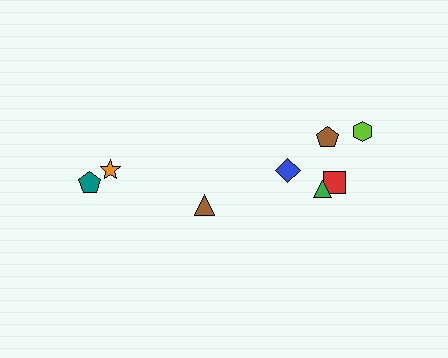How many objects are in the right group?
There are 5 objects.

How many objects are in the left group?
There are 3 objects.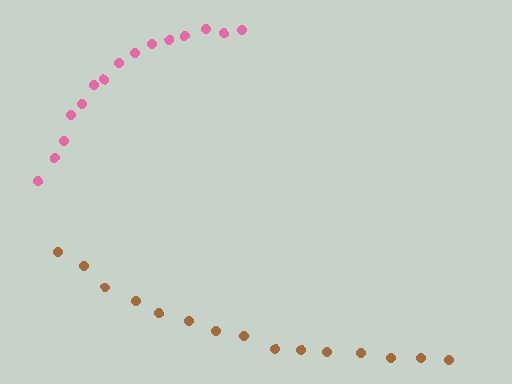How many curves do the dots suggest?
There are 2 distinct paths.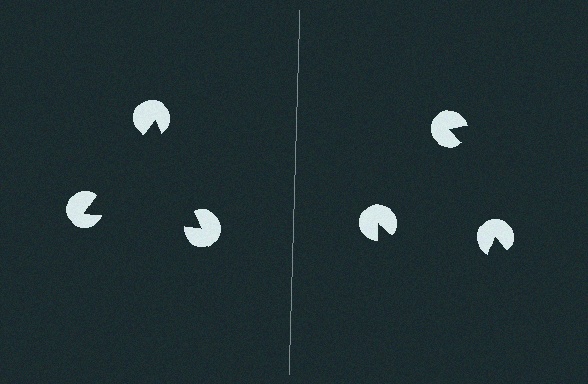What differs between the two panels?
The pac-man discs are positioned identically on both sides; only the wedge orientations differ. On the left they align to a triangle; on the right they are misaligned.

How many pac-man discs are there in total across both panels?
6 — 3 on each side.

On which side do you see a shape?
An illusory triangle appears on the left side. On the right side the wedge cuts are rotated, so no coherent shape forms.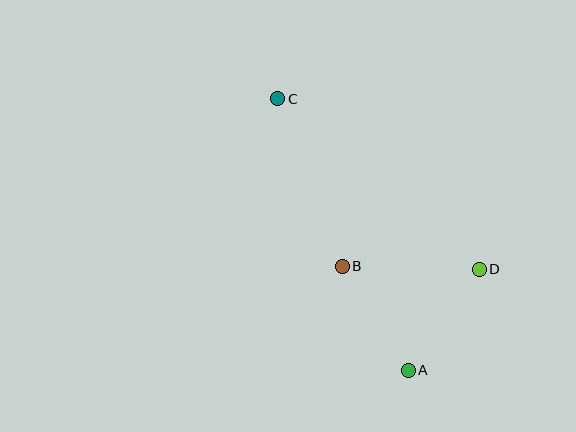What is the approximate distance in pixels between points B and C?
The distance between B and C is approximately 180 pixels.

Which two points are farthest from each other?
Points A and C are farthest from each other.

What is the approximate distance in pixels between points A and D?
The distance between A and D is approximately 124 pixels.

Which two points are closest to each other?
Points A and B are closest to each other.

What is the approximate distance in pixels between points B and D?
The distance between B and D is approximately 137 pixels.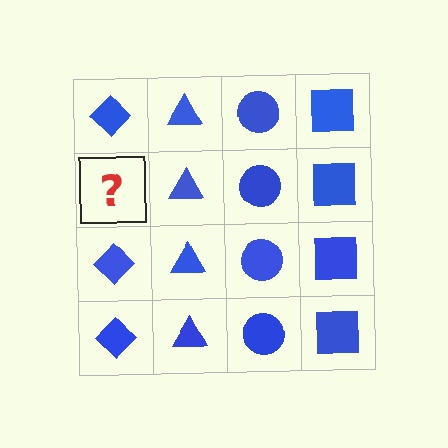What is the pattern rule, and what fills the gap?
The rule is that each column has a consistent shape. The gap should be filled with a blue diamond.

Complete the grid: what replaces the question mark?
The question mark should be replaced with a blue diamond.